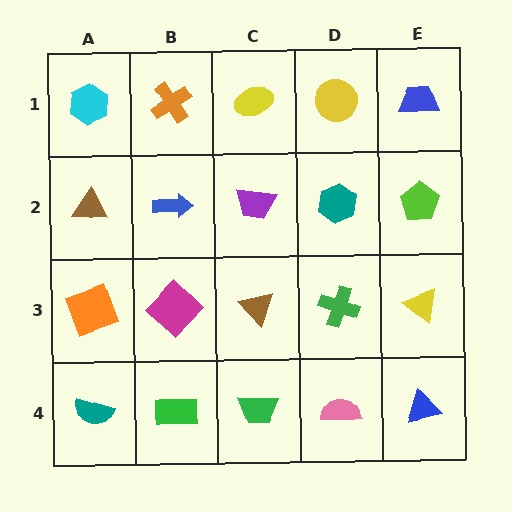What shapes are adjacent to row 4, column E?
A yellow triangle (row 3, column E), a pink semicircle (row 4, column D).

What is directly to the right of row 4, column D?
A blue triangle.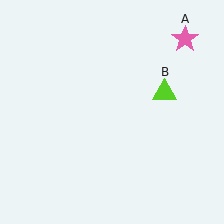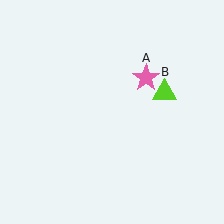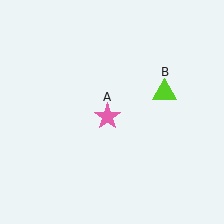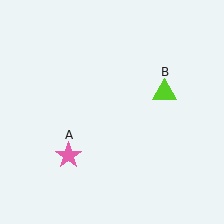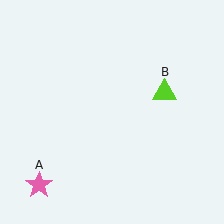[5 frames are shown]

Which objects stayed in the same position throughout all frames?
Lime triangle (object B) remained stationary.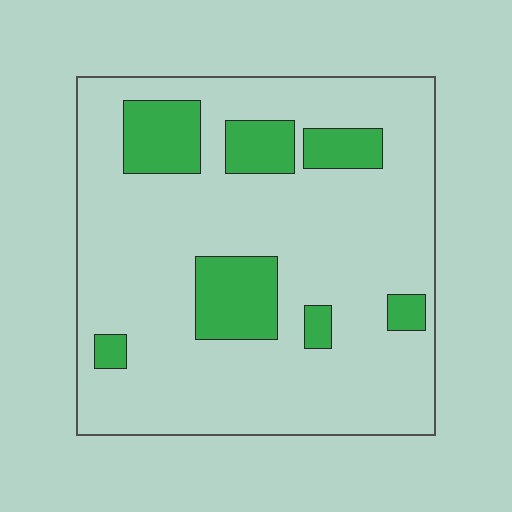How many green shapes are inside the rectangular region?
7.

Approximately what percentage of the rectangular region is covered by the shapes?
Approximately 20%.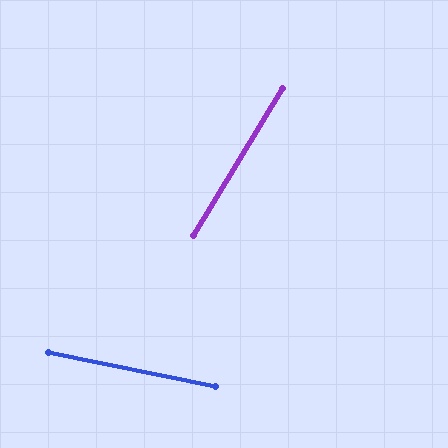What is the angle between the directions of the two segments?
Approximately 70 degrees.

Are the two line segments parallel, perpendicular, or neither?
Neither parallel nor perpendicular — they differ by about 70°.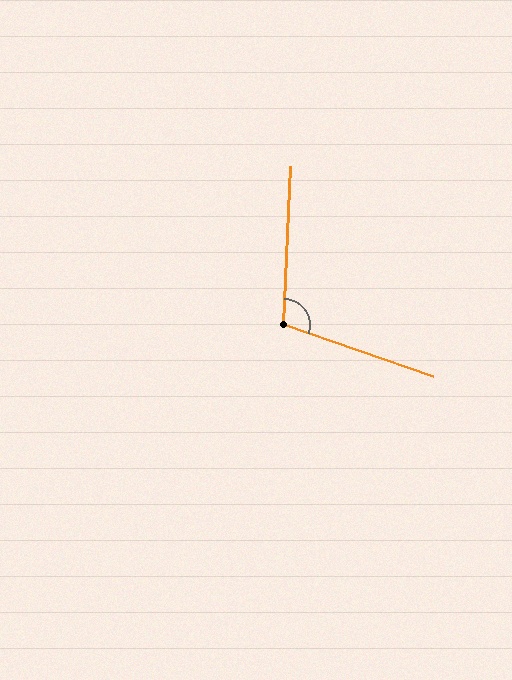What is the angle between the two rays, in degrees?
Approximately 106 degrees.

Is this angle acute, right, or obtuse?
It is obtuse.